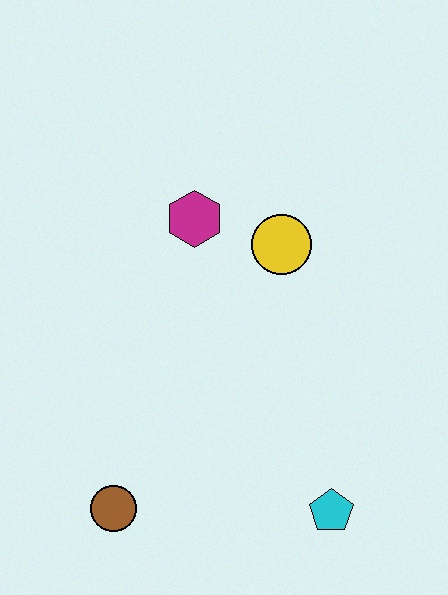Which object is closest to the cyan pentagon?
The brown circle is closest to the cyan pentagon.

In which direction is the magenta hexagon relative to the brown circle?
The magenta hexagon is above the brown circle.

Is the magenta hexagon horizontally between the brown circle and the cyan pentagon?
Yes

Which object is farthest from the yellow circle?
The brown circle is farthest from the yellow circle.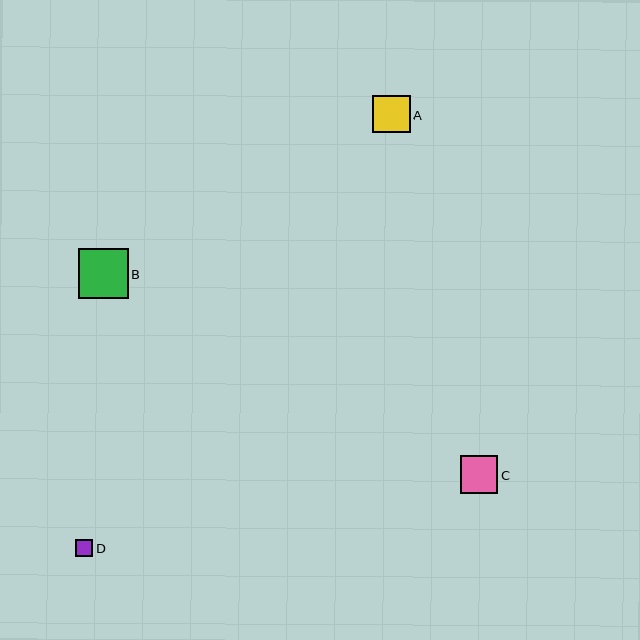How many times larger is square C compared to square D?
Square C is approximately 2.2 times the size of square D.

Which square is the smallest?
Square D is the smallest with a size of approximately 17 pixels.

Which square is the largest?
Square B is the largest with a size of approximately 50 pixels.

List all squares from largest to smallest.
From largest to smallest: B, C, A, D.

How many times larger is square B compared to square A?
Square B is approximately 1.3 times the size of square A.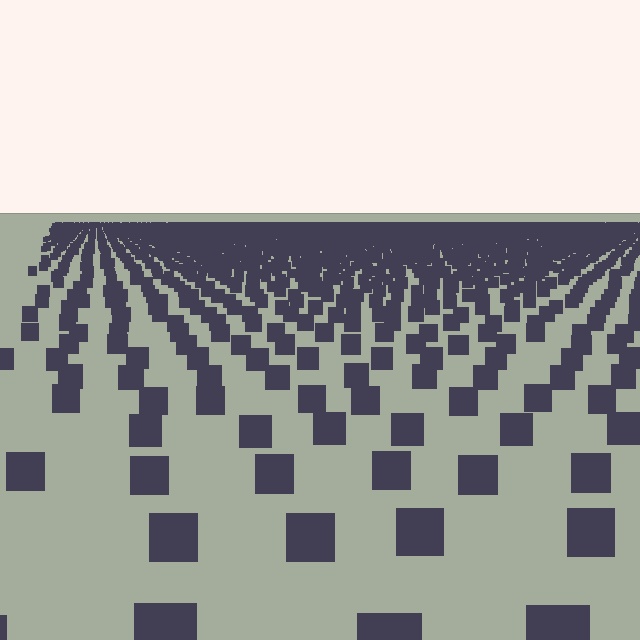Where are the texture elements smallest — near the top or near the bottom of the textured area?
Near the top.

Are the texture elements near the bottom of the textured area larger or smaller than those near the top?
Larger. Near the bottom, elements are closer to the viewer and appear at a bigger on-screen size.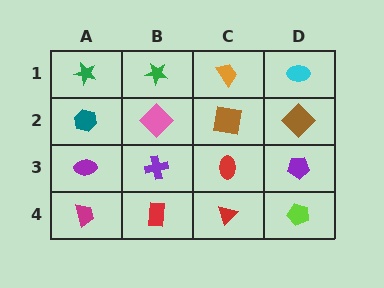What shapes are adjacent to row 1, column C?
A brown square (row 2, column C), a green star (row 1, column B), a cyan ellipse (row 1, column D).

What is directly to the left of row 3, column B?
A purple ellipse.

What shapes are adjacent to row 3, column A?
A teal hexagon (row 2, column A), a magenta trapezoid (row 4, column A), a purple cross (row 3, column B).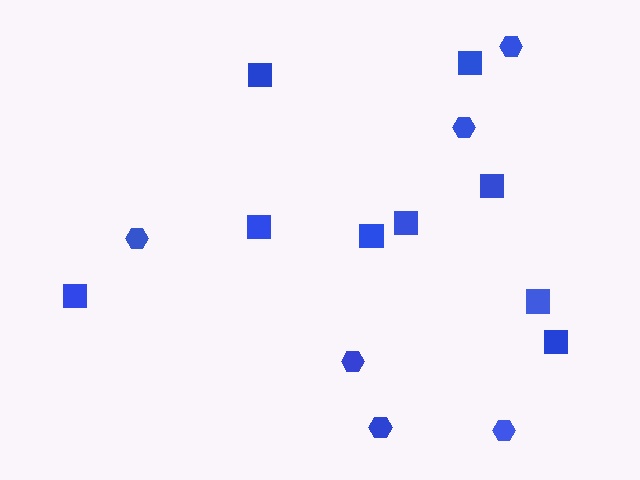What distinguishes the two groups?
There are 2 groups: one group of hexagons (6) and one group of squares (9).